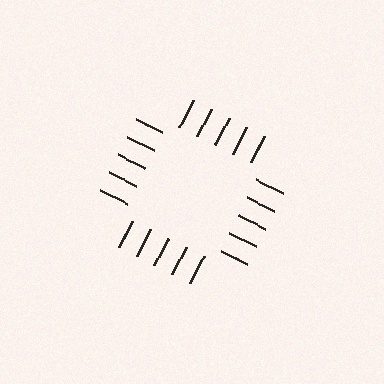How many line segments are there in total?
20 — 5 along each of the 4 edges.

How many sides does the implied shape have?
4 sides — the line-ends trace a square.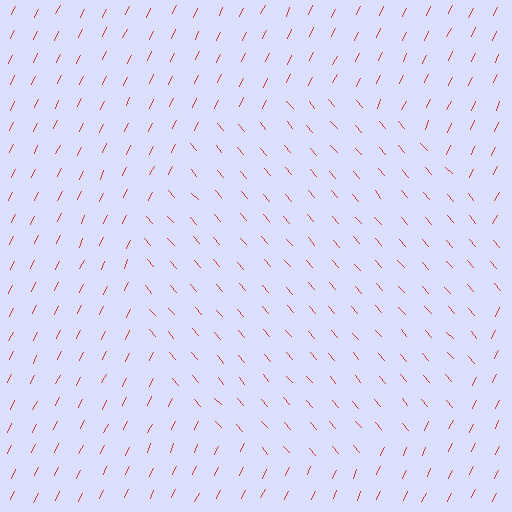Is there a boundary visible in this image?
Yes, there is a texture boundary formed by a change in line orientation.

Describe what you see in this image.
The image is filled with small red line segments. A circle region in the image has lines oriented differently from the surrounding lines, creating a visible texture boundary.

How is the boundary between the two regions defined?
The boundary is defined purely by a change in line orientation (approximately 66 degrees difference). All lines are the same color and thickness.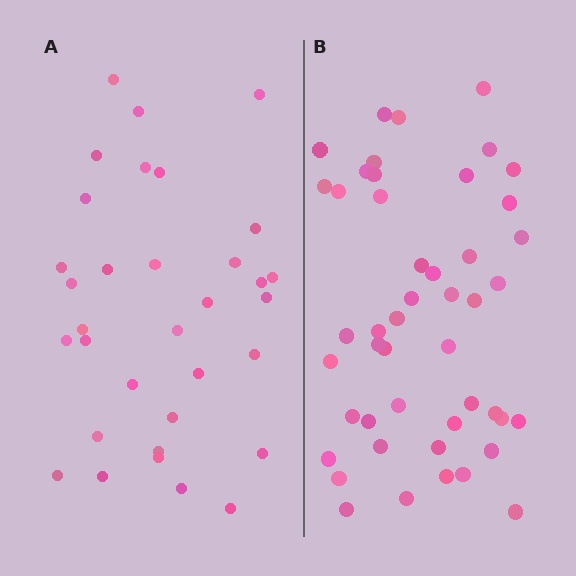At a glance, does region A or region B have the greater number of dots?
Region B (the right region) has more dots.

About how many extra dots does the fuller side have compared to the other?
Region B has approximately 15 more dots than region A.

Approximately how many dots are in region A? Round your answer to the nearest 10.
About 30 dots. (The exact count is 33, which rounds to 30.)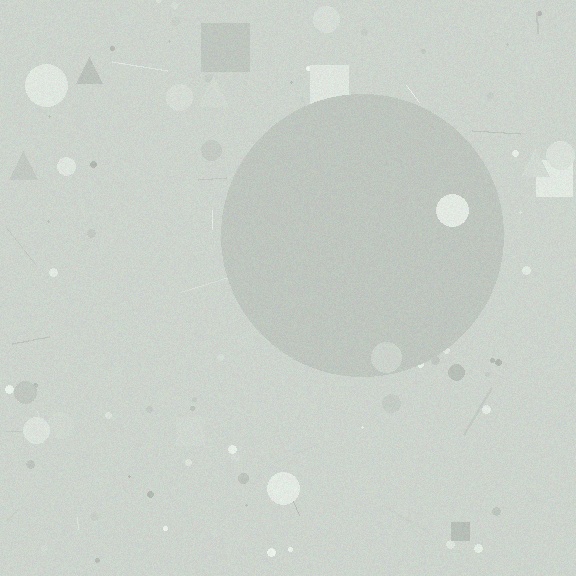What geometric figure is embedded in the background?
A circle is embedded in the background.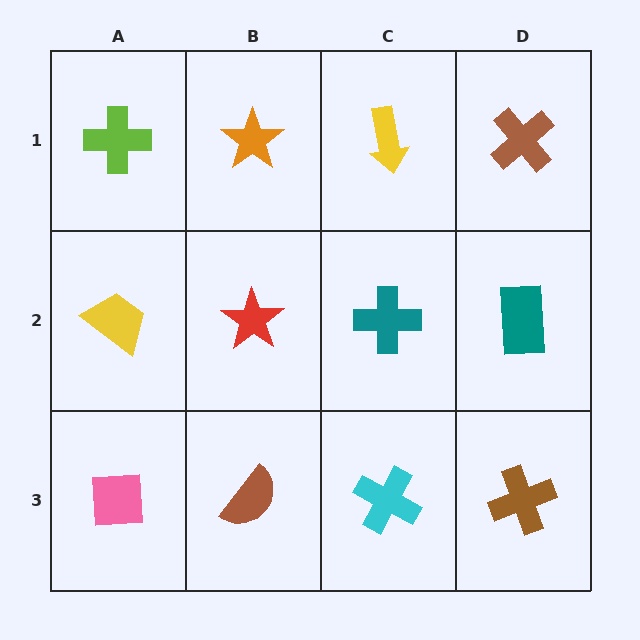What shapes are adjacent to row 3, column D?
A teal rectangle (row 2, column D), a cyan cross (row 3, column C).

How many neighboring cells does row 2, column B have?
4.